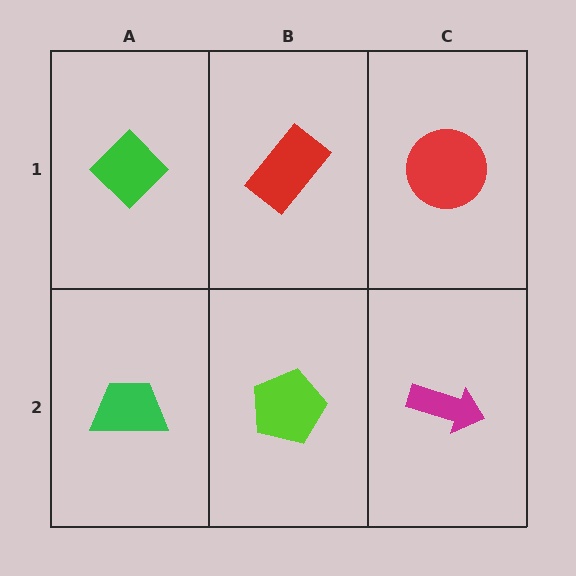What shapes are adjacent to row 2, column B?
A red rectangle (row 1, column B), a green trapezoid (row 2, column A), a magenta arrow (row 2, column C).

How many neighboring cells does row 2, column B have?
3.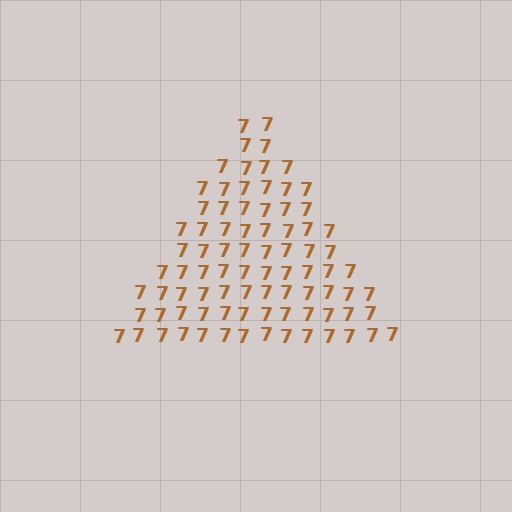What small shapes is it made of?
It is made of small digit 7's.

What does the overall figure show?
The overall figure shows a triangle.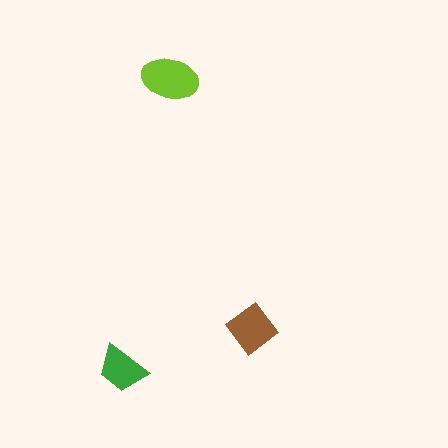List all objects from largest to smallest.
The lime ellipse, the brown diamond, the green trapezoid.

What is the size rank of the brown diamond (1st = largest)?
2nd.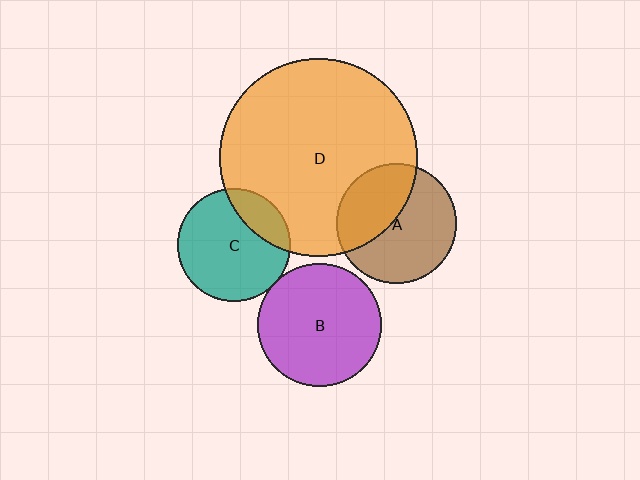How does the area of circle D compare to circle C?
Approximately 3.1 times.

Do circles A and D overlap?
Yes.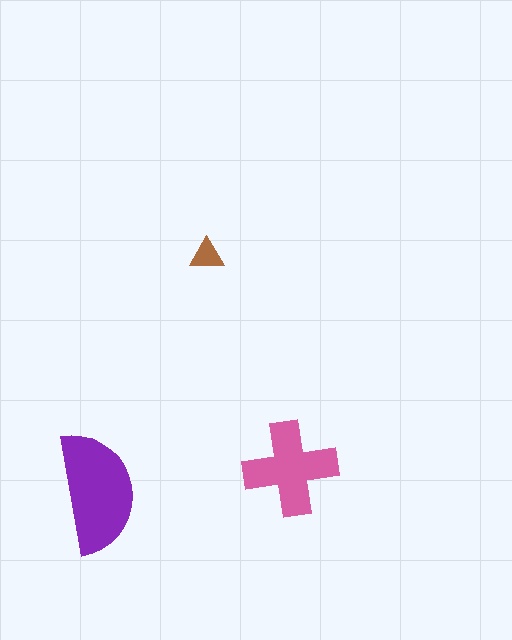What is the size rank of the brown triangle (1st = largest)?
3rd.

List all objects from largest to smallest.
The purple semicircle, the pink cross, the brown triangle.